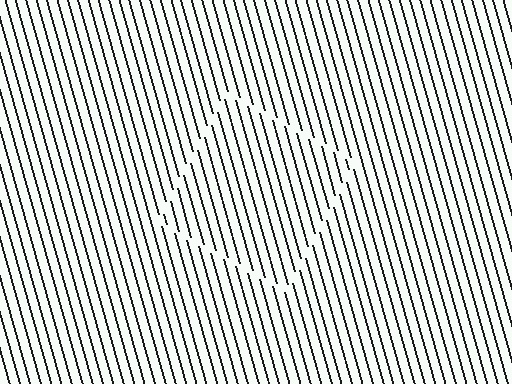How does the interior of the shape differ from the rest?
The interior of the shape contains the same grating, shifted by half a period — the contour is defined by the phase discontinuity where line-ends from the inner and outer gratings abut.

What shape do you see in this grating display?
An illusory square. The interior of the shape contains the same grating, shifted by half a period — the contour is defined by the phase discontinuity where line-ends from the inner and outer gratings abut.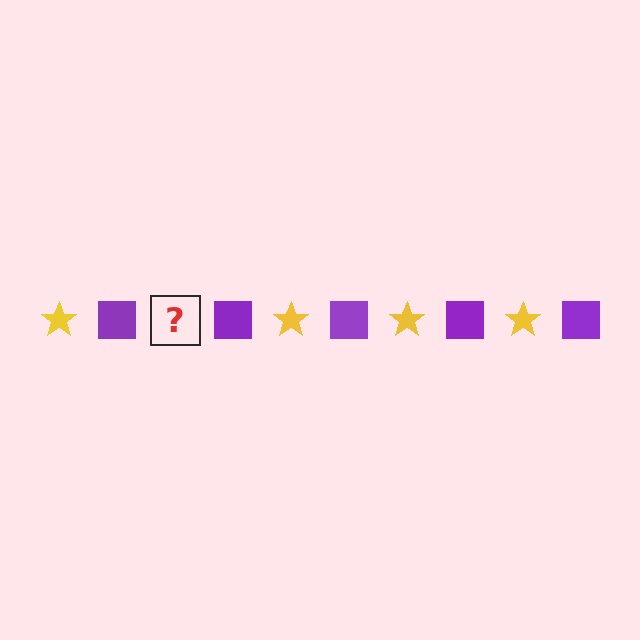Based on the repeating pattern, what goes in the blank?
The blank should be a yellow star.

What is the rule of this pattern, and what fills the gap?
The rule is that the pattern alternates between yellow star and purple square. The gap should be filled with a yellow star.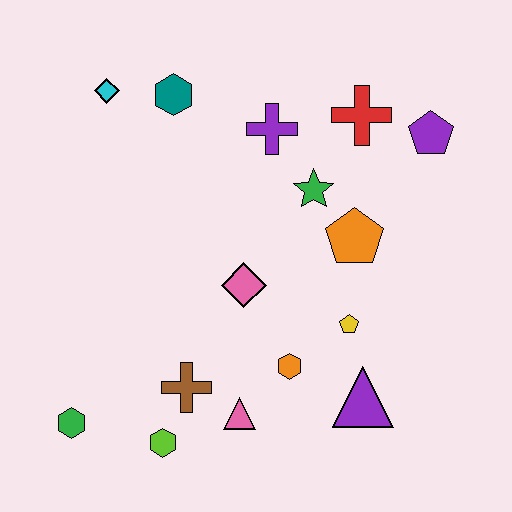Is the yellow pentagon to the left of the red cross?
Yes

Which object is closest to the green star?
The orange pentagon is closest to the green star.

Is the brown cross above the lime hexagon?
Yes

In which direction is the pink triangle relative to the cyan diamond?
The pink triangle is below the cyan diamond.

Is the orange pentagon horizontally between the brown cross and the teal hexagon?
No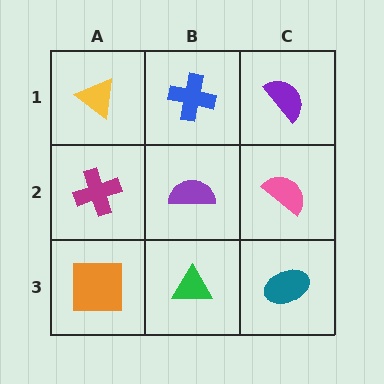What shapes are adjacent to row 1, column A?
A magenta cross (row 2, column A), a blue cross (row 1, column B).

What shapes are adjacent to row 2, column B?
A blue cross (row 1, column B), a green triangle (row 3, column B), a magenta cross (row 2, column A), a pink semicircle (row 2, column C).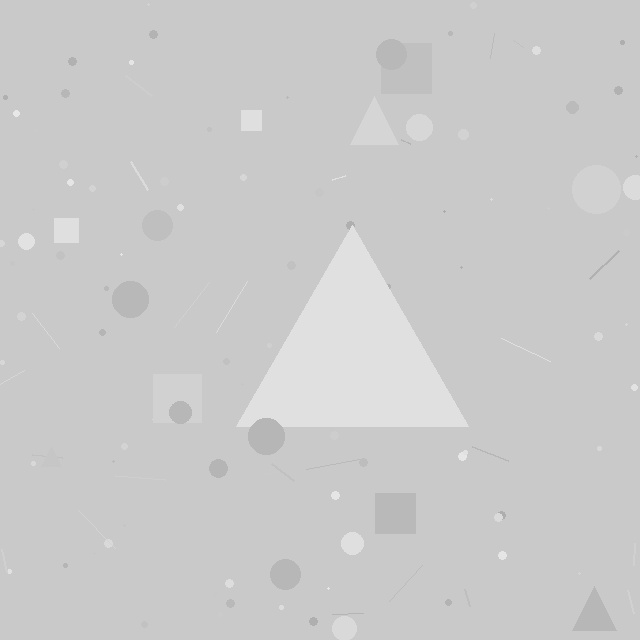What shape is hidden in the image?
A triangle is hidden in the image.